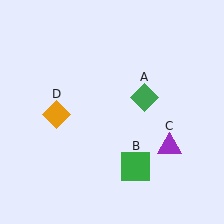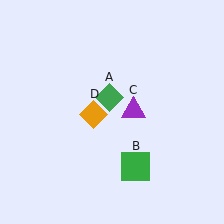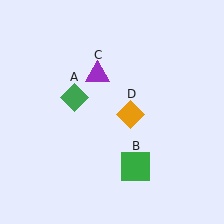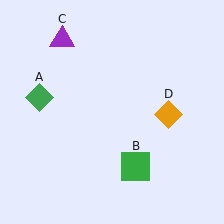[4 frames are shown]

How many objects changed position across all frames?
3 objects changed position: green diamond (object A), purple triangle (object C), orange diamond (object D).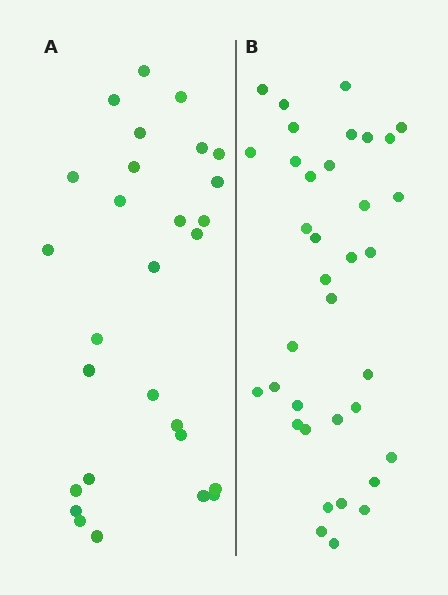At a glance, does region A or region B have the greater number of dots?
Region B (the right region) has more dots.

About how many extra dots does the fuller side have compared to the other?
Region B has roughly 8 or so more dots than region A.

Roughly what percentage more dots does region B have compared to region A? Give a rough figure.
About 30% more.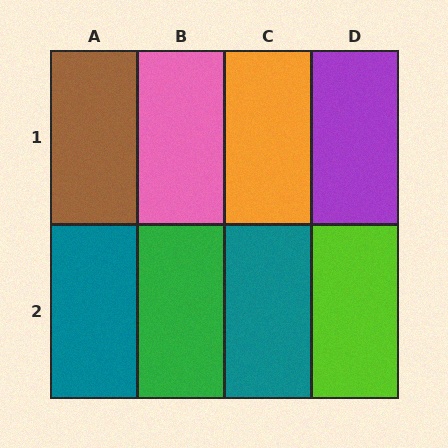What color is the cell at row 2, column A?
Teal.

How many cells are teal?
2 cells are teal.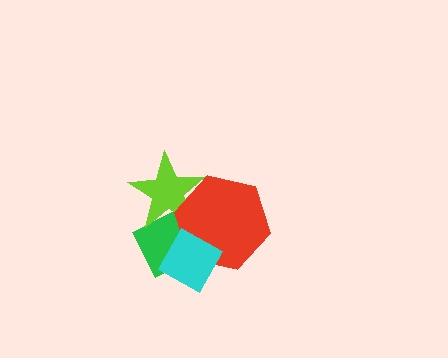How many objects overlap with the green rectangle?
3 objects overlap with the green rectangle.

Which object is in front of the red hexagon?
The cyan diamond is in front of the red hexagon.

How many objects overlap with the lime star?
2 objects overlap with the lime star.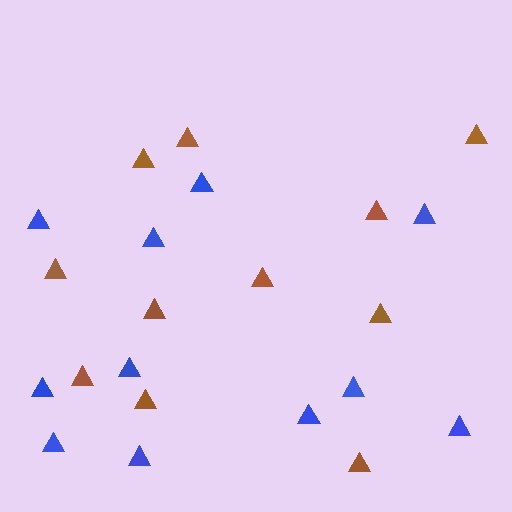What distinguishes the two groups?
There are 2 groups: one group of blue triangles (11) and one group of brown triangles (11).